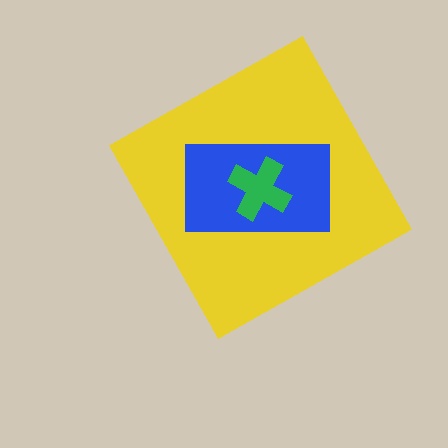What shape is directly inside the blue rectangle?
The green cross.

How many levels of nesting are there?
3.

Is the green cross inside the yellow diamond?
Yes.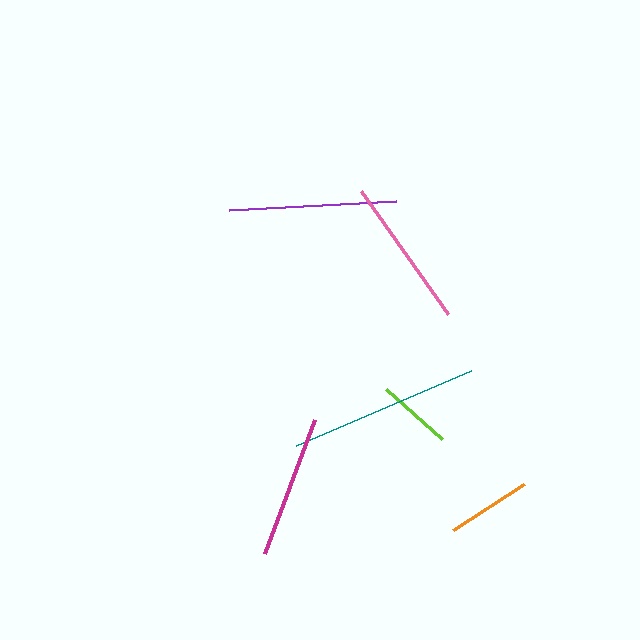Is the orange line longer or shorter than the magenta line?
The magenta line is longer than the orange line.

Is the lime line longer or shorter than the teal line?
The teal line is longer than the lime line.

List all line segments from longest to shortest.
From longest to shortest: teal, purple, pink, magenta, orange, lime.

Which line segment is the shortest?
The lime line is the shortest at approximately 75 pixels.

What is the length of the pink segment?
The pink segment is approximately 150 pixels long.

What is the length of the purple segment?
The purple segment is approximately 168 pixels long.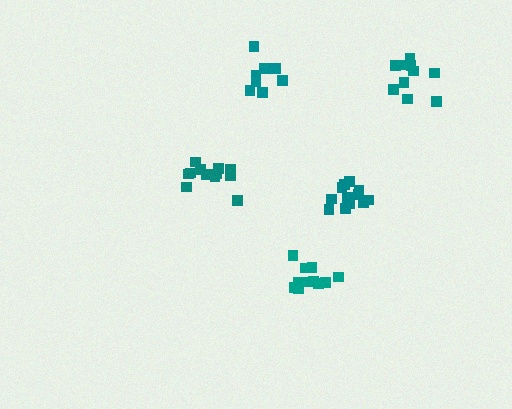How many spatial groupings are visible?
There are 5 spatial groupings.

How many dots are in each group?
Group 1: 13 dots, Group 2: 9 dots, Group 3: 10 dots, Group 4: 12 dots, Group 5: 11 dots (55 total).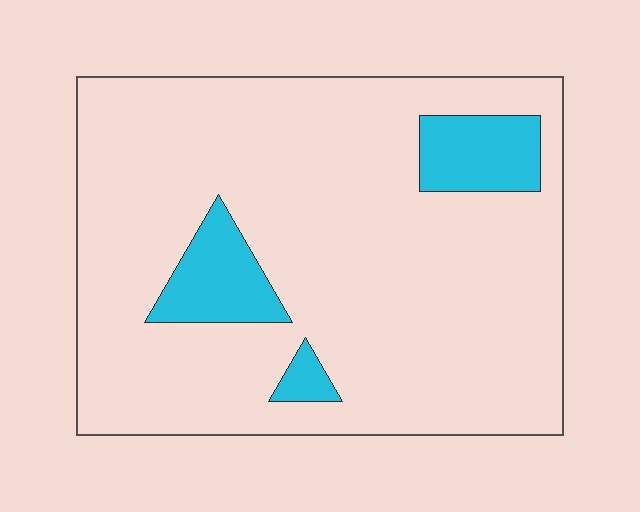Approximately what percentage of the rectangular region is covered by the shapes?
Approximately 10%.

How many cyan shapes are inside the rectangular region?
3.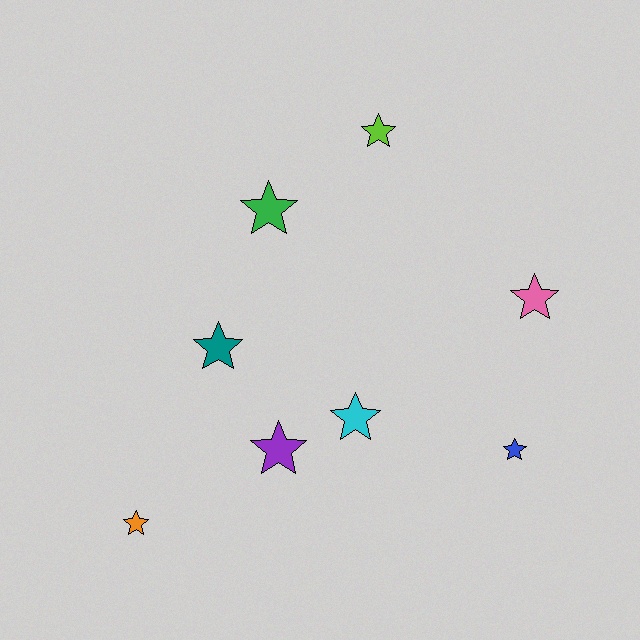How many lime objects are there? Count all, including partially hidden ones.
There is 1 lime object.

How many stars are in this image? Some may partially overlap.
There are 8 stars.